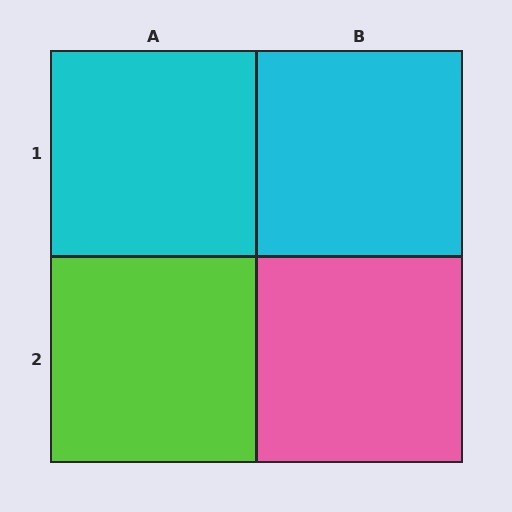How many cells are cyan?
2 cells are cyan.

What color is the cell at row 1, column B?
Cyan.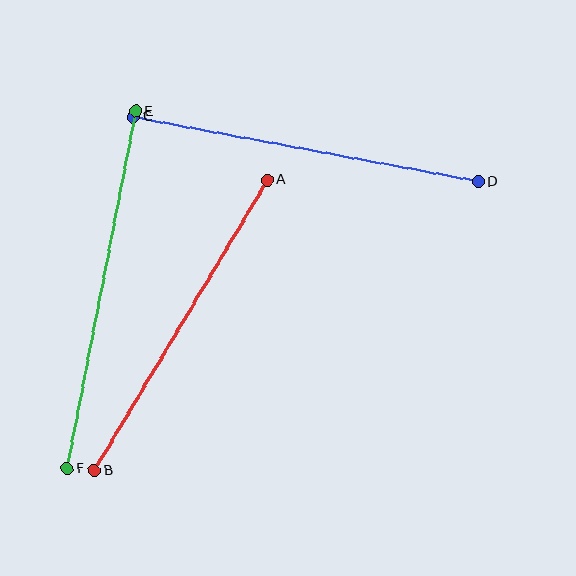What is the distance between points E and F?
The distance is approximately 364 pixels.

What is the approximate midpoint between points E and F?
The midpoint is at approximately (102, 290) pixels.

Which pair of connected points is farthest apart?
Points E and F are farthest apart.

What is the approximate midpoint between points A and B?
The midpoint is at approximately (181, 325) pixels.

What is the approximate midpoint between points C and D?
The midpoint is at approximately (306, 149) pixels.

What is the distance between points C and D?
The distance is approximately 351 pixels.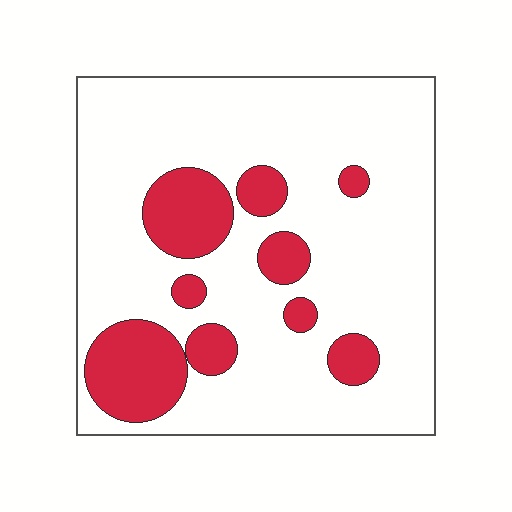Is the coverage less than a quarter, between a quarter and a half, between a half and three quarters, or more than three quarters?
Less than a quarter.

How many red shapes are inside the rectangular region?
9.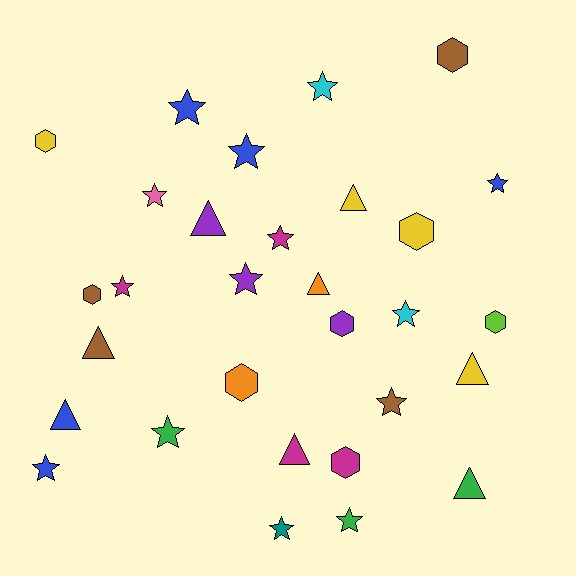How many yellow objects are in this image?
There are 4 yellow objects.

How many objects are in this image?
There are 30 objects.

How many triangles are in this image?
There are 8 triangles.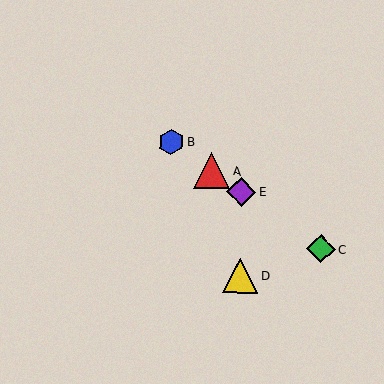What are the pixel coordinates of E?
Object E is at (241, 192).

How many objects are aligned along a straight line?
4 objects (A, B, C, E) are aligned along a straight line.